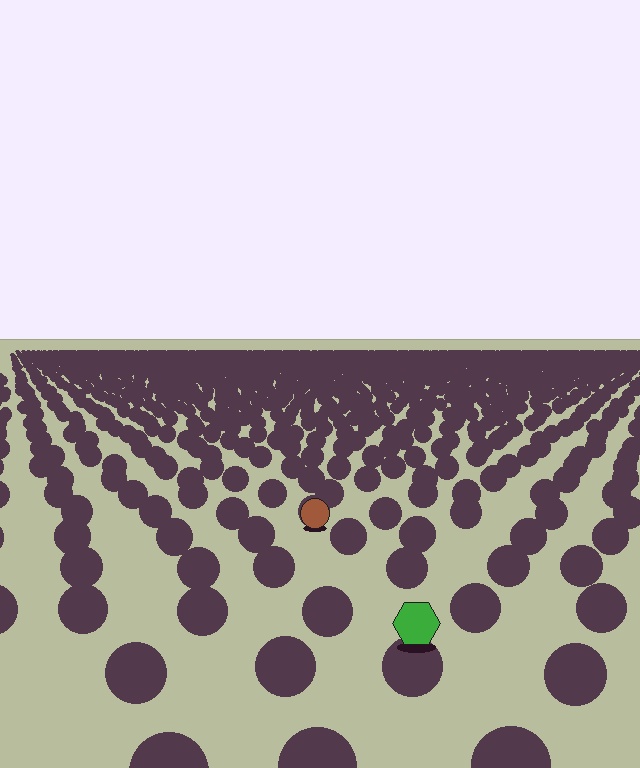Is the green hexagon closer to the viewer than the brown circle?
Yes. The green hexagon is closer — you can tell from the texture gradient: the ground texture is coarser near it.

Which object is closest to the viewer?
The green hexagon is closest. The texture marks near it are larger and more spread out.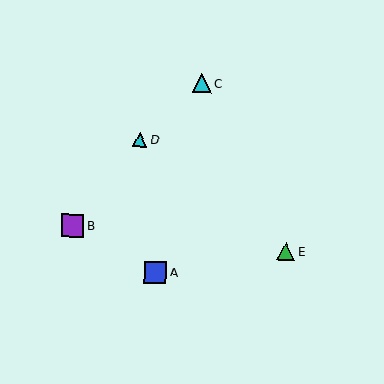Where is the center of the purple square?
The center of the purple square is at (72, 226).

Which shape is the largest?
The blue square (labeled A) is the largest.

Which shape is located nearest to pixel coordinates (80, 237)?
The purple square (labeled B) at (72, 226) is nearest to that location.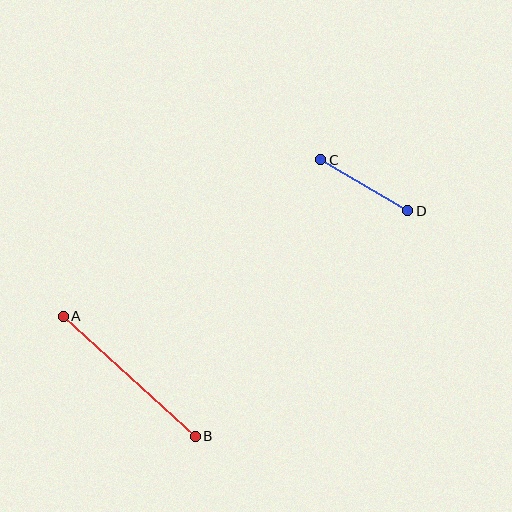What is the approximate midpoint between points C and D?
The midpoint is at approximately (364, 185) pixels.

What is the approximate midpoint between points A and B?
The midpoint is at approximately (129, 376) pixels.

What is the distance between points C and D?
The distance is approximately 101 pixels.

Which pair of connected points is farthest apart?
Points A and B are farthest apart.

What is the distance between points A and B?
The distance is approximately 179 pixels.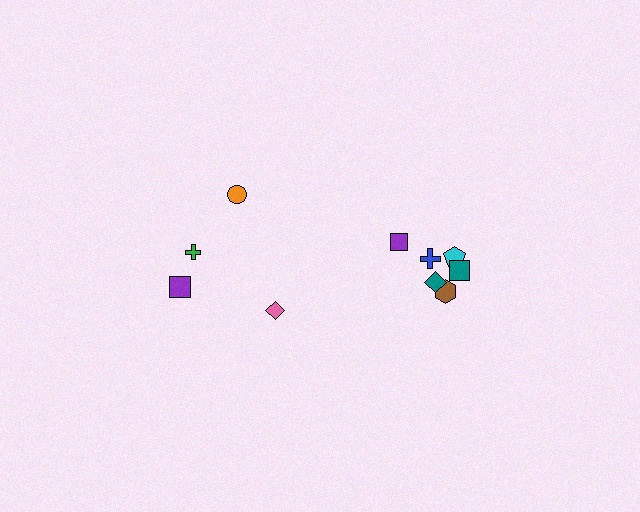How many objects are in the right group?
There are 6 objects.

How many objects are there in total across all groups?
There are 10 objects.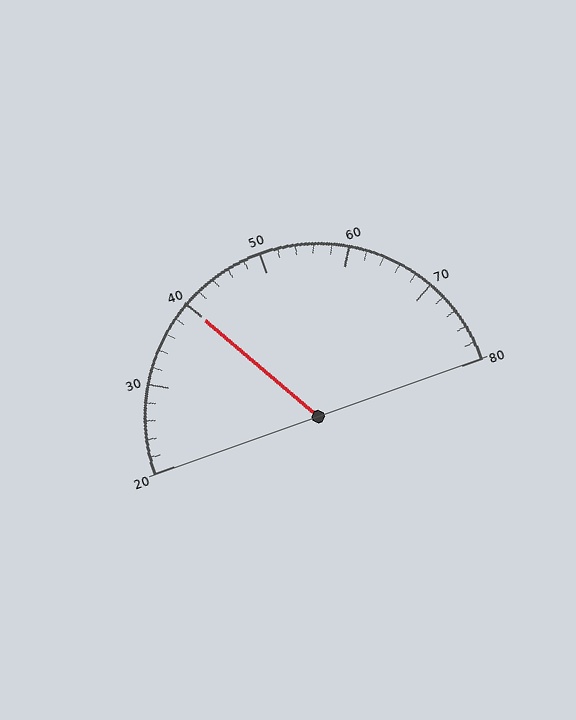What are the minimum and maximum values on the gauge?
The gauge ranges from 20 to 80.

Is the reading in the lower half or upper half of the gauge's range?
The reading is in the lower half of the range (20 to 80).